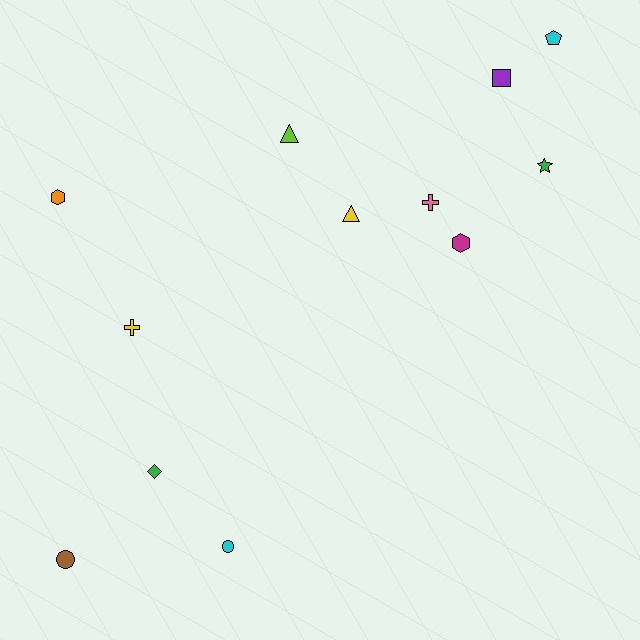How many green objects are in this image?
There are 2 green objects.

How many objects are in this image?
There are 12 objects.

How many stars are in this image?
There is 1 star.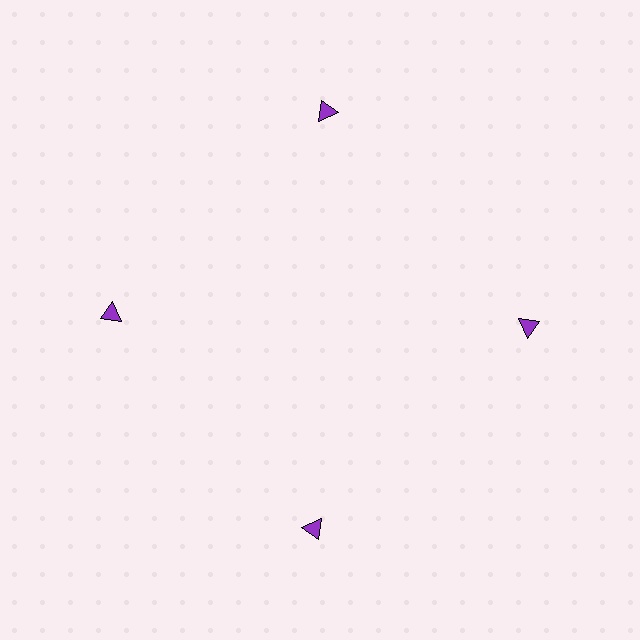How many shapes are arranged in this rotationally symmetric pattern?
There are 4 shapes, arranged in 4 groups of 1.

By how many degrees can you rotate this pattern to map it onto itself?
The pattern maps onto itself every 90 degrees of rotation.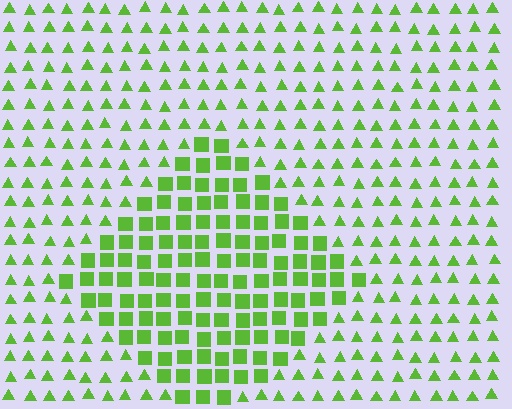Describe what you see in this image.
The image is filled with small lime elements arranged in a uniform grid. A diamond-shaped region contains squares, while the surrounding area contains triangles. The boundary is defined purely by the change in element shape.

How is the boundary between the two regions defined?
The boundary is defined by a change in element shape: squares inside vs. triangles outside. All elements share the same color and spacing.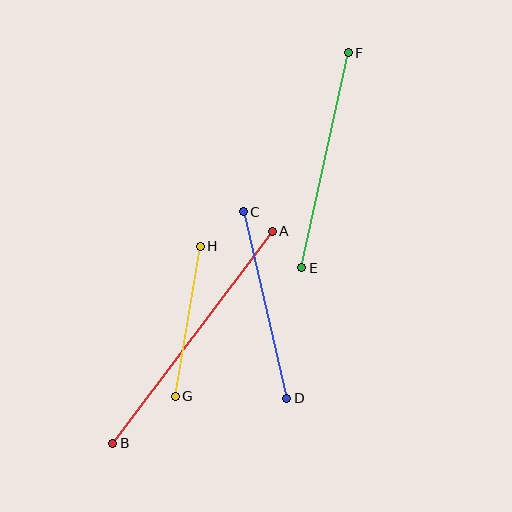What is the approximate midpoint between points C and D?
The midpoint is at approximately (265, 305) pixels.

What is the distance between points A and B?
The distance is approximately 265 pixels.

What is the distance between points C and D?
The distance is approximately 192 pixels.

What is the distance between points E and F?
The distance is approximately 220 pixels.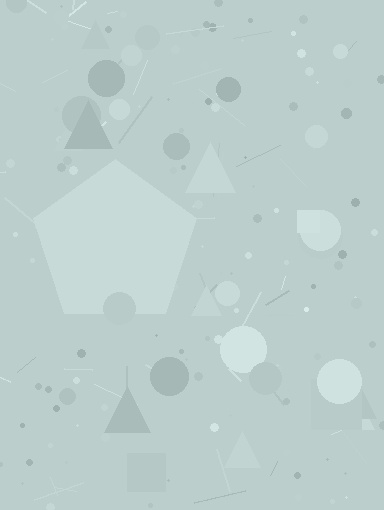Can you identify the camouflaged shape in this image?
The camouflaged shape is a pentagon.